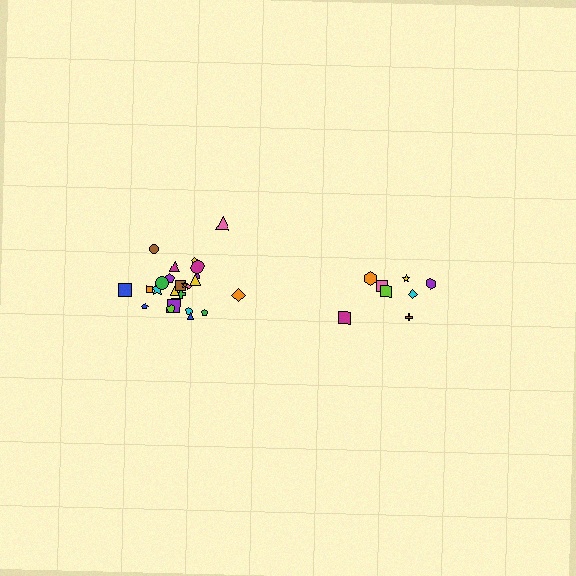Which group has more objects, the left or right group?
The left group.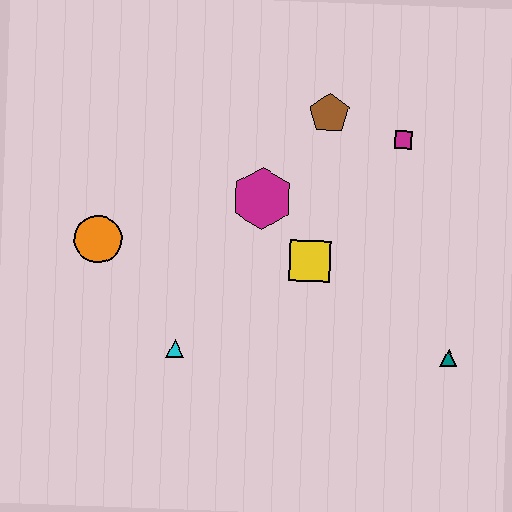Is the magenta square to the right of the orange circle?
Yes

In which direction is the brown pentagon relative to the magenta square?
The brown pentagon is to the left of the magenta square.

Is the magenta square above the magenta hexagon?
Yes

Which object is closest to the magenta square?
The brown pentagon is closest to the magenta square.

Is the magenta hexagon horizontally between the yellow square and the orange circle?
Yes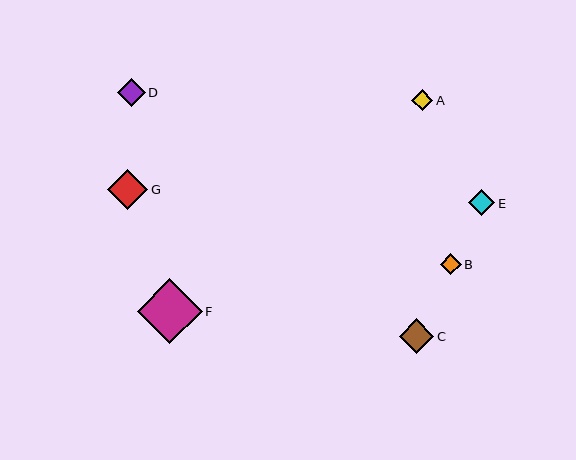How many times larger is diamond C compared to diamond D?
Diamond C is approximately 1.2 times the size of diamond D.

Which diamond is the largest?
Diamond F is the largest with a size of approximately 65 pixels.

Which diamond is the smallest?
Diamond B is the smallest with a size of approximately 21 pixels.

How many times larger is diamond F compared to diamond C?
Diamond F is approximately 1.9 times the size of diamond C.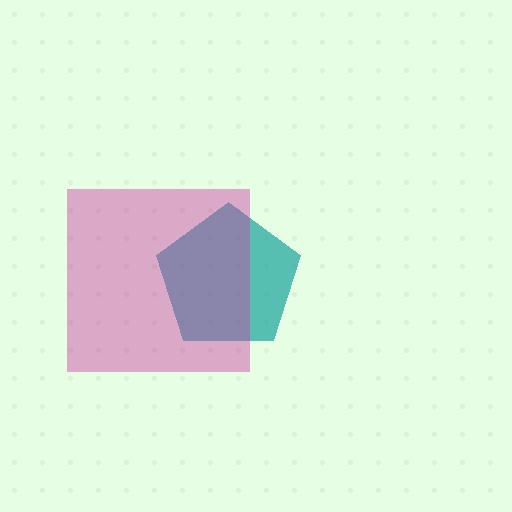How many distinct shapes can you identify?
There are 2 distinct shapes: a teal pentagon, a magenta square.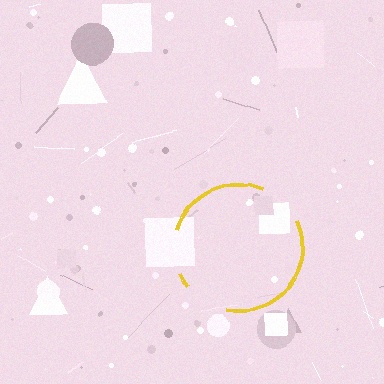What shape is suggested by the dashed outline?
The dashed outline suggests a circle.